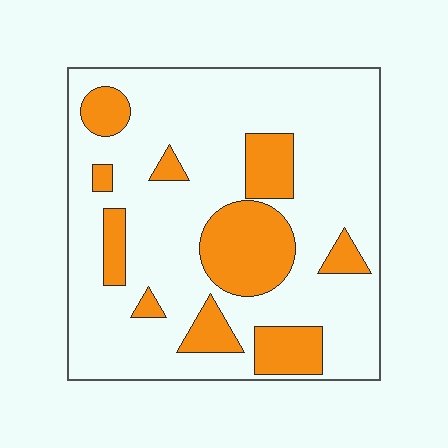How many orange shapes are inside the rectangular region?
10.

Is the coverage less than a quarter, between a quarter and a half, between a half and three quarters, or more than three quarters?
Less than a quarter.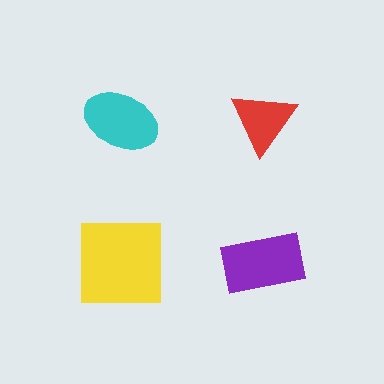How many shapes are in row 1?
2 shapes.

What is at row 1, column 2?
A red triangle.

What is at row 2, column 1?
A yellow square.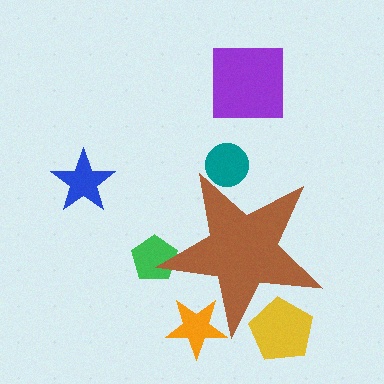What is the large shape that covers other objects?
A brown star.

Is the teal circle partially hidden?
Yes, the teal circle is partially hidden behind the brown star.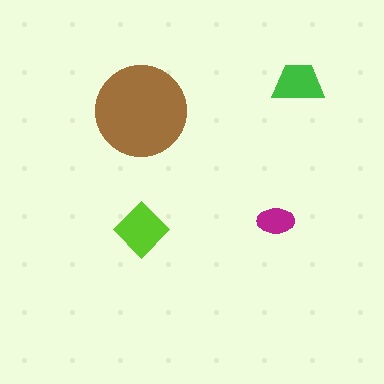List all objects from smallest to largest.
The magenta ellipse, the green trapezoid, the lime diamond, the brown circle.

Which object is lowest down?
The lime diamond is bottommost.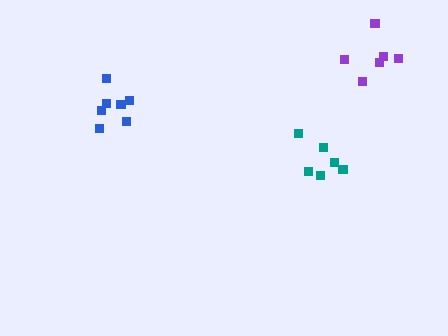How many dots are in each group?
Group 1: 7 dots, Group 2: 6 dots, Group 3: 6 dots (19 total).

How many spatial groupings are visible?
There are 3 spatial groupings.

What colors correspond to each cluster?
The clusters are colored: blue, teal, purple.